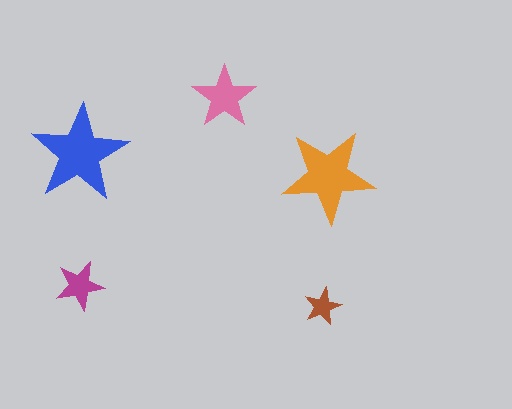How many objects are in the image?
There are 5 objects in the image.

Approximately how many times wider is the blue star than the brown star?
About 2.5 times wider.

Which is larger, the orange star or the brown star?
The orange one.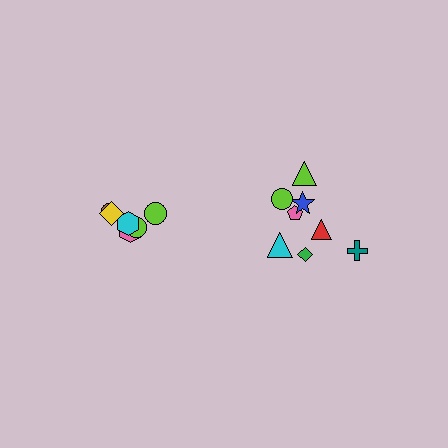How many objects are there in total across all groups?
There are 14 objects.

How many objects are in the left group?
There are 6 objects.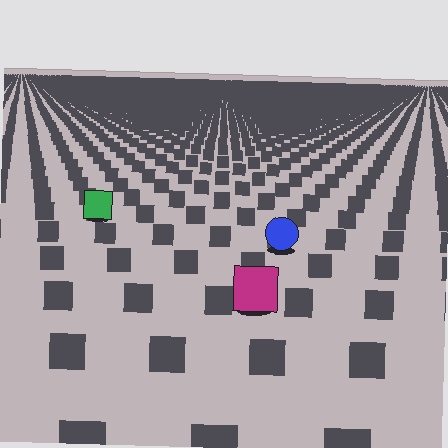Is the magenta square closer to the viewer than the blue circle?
Yes. The magenta square is closer — you can tell from the texture gradient: the ground texture is coarser near it.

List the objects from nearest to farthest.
From nearest to farthest: the magenta square, the blue circle, the green square.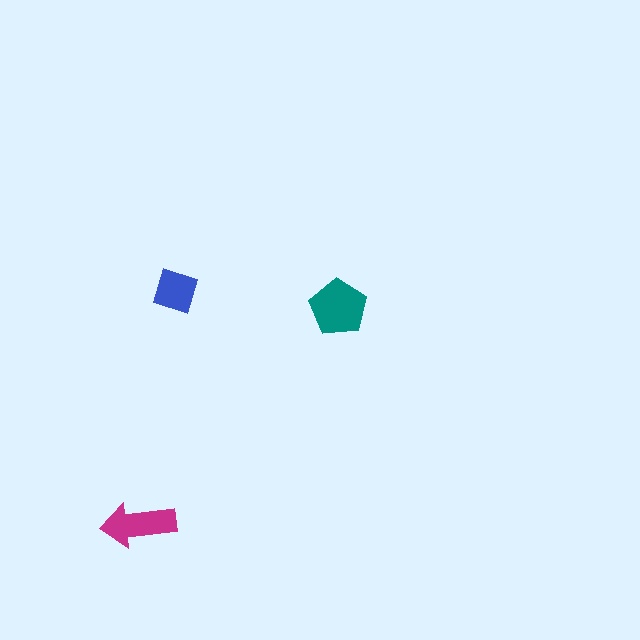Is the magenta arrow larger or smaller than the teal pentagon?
Smaller.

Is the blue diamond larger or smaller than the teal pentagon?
Smaller.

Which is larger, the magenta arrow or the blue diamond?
The magenta arrow.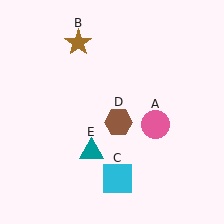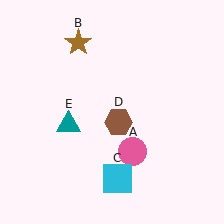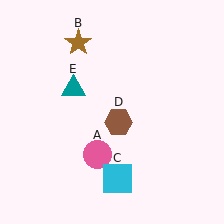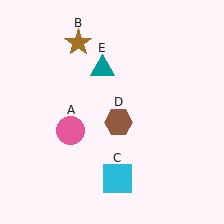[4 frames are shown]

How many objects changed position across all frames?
2 objects changed position: pink circle (object A), teal triangle (object E).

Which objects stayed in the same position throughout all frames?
Brown star (object B) and cyan square (object C) and brown hexagon (object D) remained stationary.